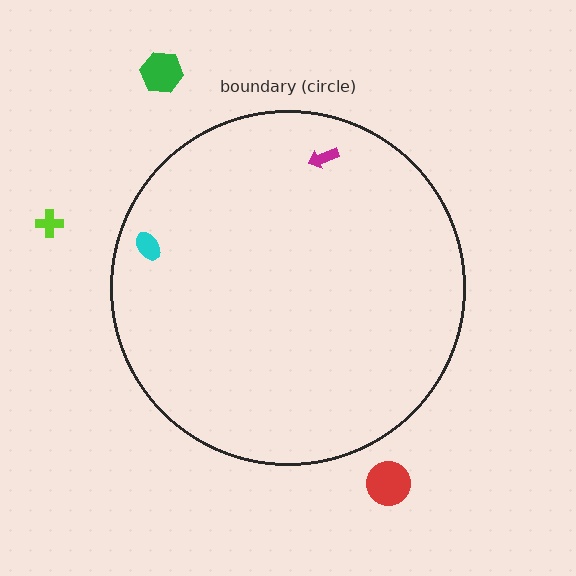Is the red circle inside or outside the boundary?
Outside.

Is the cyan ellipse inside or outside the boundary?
Inside.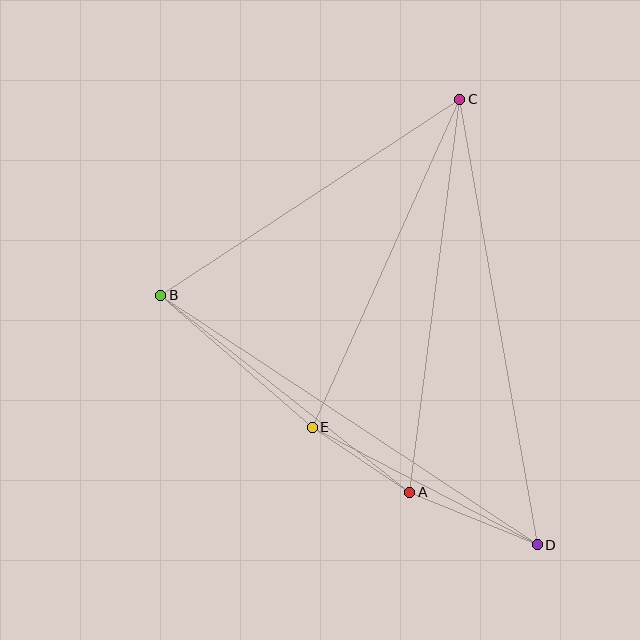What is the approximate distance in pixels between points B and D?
The distance between B and D is approximately 451 pixels.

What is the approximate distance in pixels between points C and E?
The distance between C and E is approximately 360 pixels.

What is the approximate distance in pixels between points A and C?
The distance between A and C is approximately 396 pixels.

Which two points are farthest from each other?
Points C and D are farthest from each other.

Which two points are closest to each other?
Points A and E are closest to each other.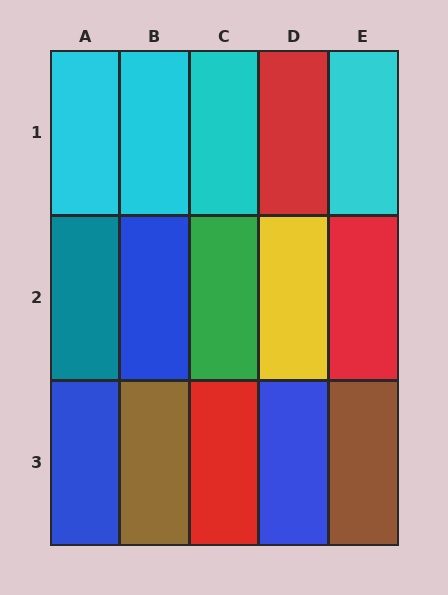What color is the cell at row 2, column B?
Blue.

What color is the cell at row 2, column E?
Red.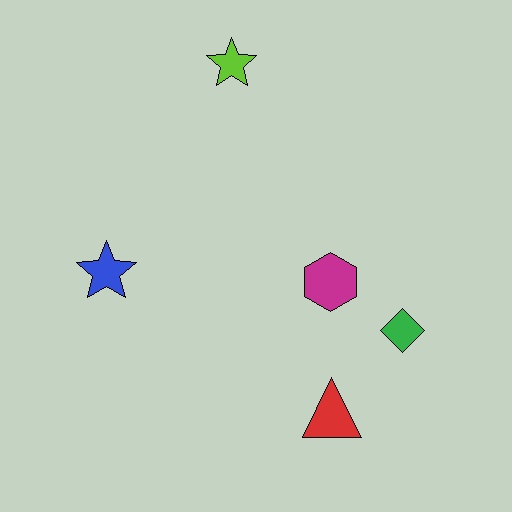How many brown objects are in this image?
There are no brown objects.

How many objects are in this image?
There are 5 objects.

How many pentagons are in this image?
There are no pentagons.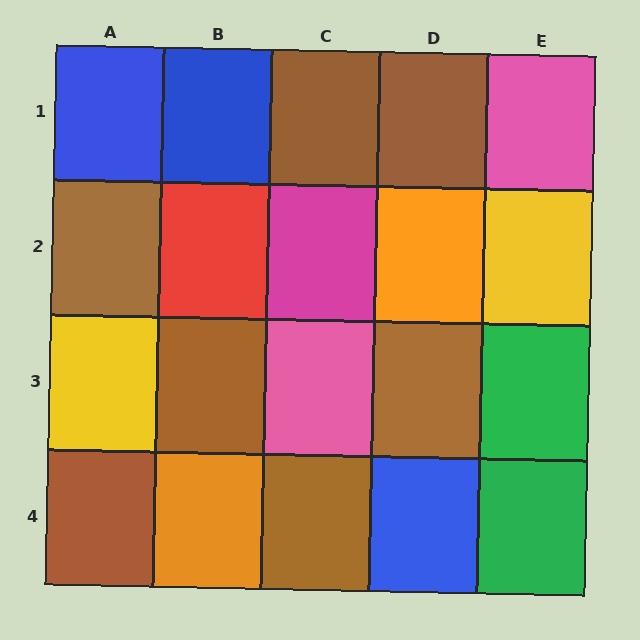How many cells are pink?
2 cells are pink.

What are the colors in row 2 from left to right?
Brown, red, magenta, orange, yellow.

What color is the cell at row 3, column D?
Brown.